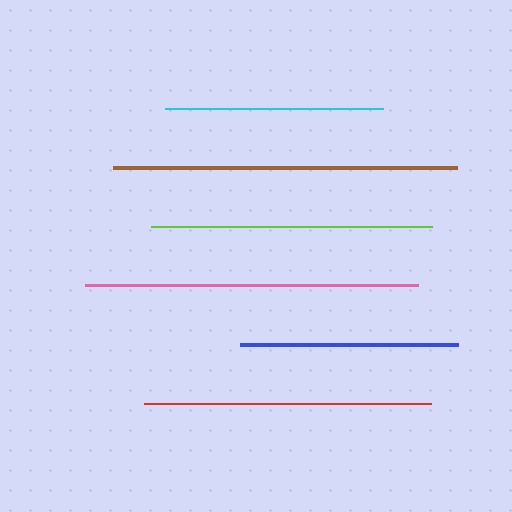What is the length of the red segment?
The red segment is approximately 287 pixels long.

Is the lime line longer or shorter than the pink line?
The pink line is longer than the lime line.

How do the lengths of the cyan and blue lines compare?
The cyan and blue lines are approximately the same length.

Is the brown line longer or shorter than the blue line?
The brown line is longer than the blue line.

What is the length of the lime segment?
The lime segment is approximately 281 pixels long.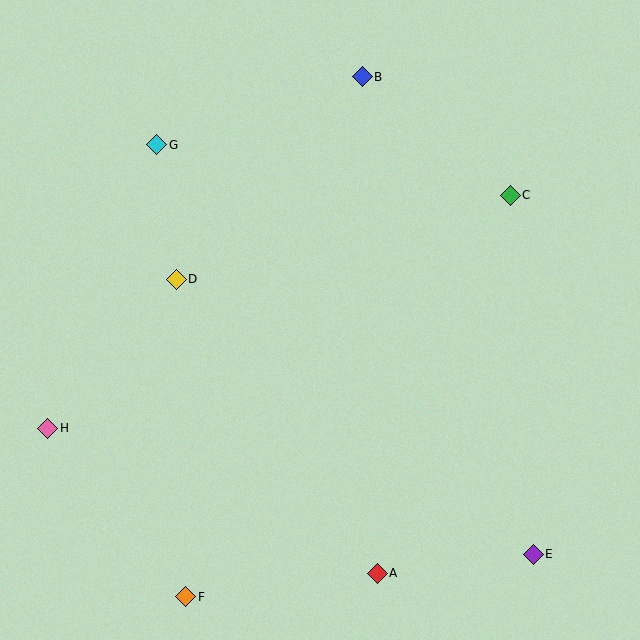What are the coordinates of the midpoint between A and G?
The midpoint between A and G is at (267, 359).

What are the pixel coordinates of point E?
Point E is at (533, 554).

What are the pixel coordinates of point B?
Point B is at (362, 77).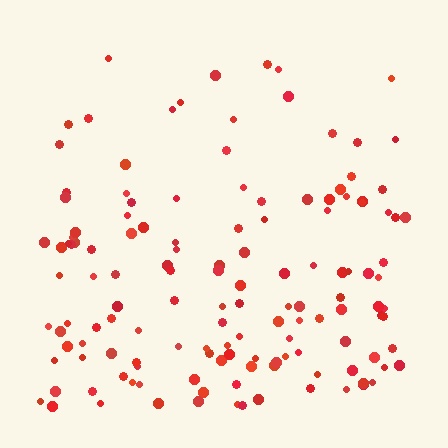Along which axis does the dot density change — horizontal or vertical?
Vertical.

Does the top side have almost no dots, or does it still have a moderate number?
Still a moderate number, just noticeably fewer than the bottom.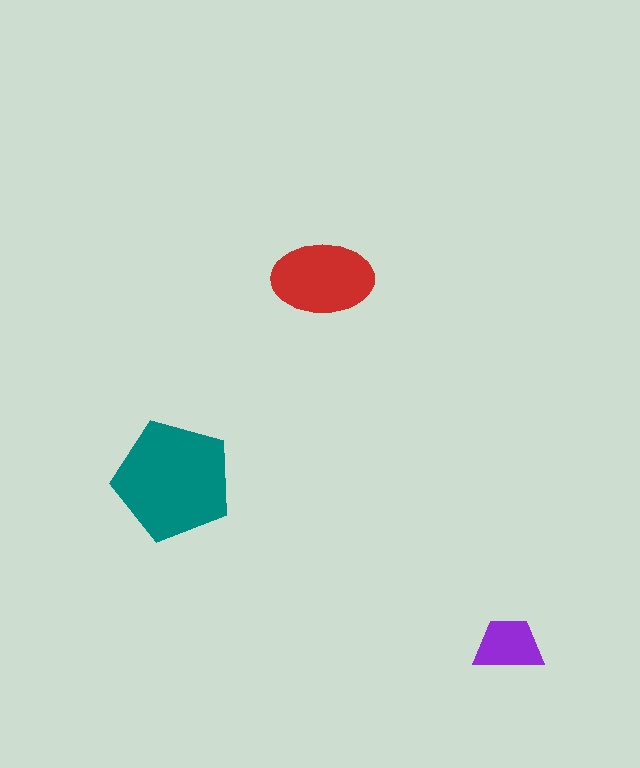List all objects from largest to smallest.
The teal pentagon, the red ellipse, the purple trapezoid.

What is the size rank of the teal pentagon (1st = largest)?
1st.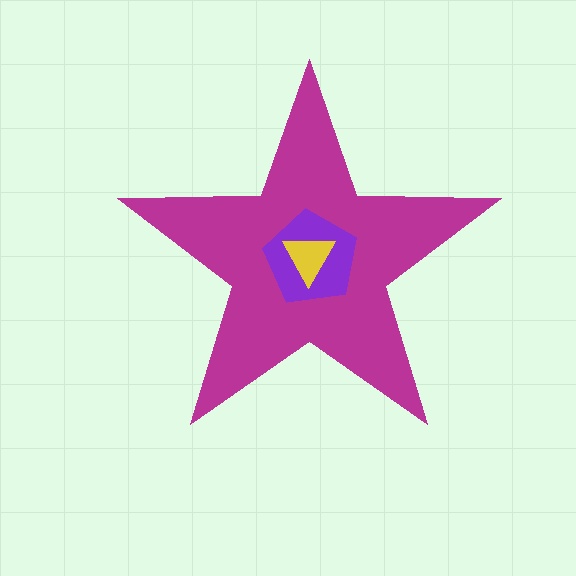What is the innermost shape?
The yellow triangle.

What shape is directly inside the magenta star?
The purple pentagon.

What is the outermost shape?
The magenta star.